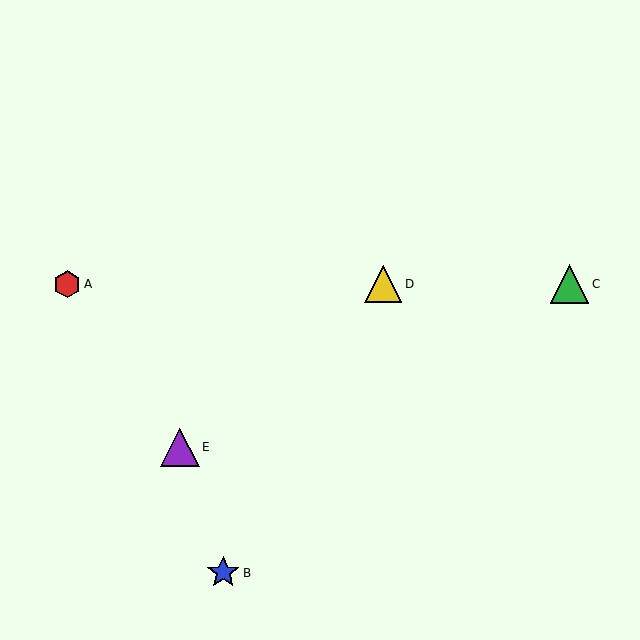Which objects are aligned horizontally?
Objects A, C, D are aligned horizontally.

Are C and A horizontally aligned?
Yes, both are at y≈284.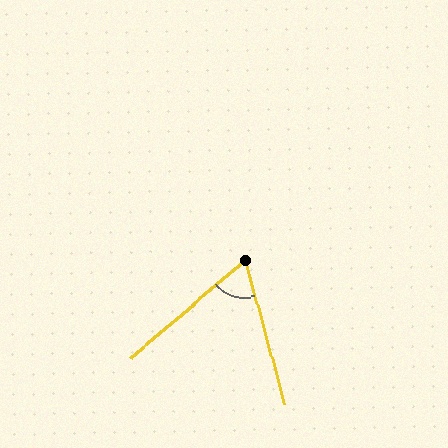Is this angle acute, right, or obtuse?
It is acute.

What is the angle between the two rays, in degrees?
Approximately 65 degrees.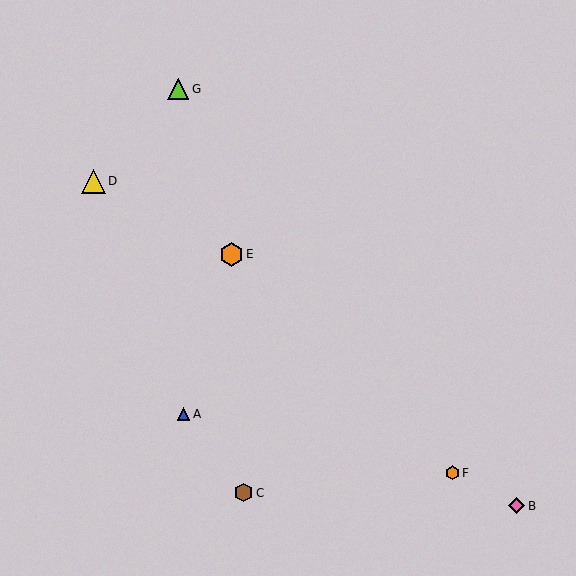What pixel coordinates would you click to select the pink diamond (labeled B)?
Click at (517, 506) to select the pink diamond B.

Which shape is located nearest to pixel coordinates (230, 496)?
The brown hexagon (labeled C) at (244, 493) is nearest to that location.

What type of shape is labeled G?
Shape G is a lime triangle.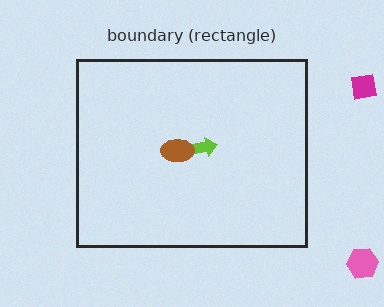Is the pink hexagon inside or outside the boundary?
Outside.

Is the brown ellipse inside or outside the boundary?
Inside.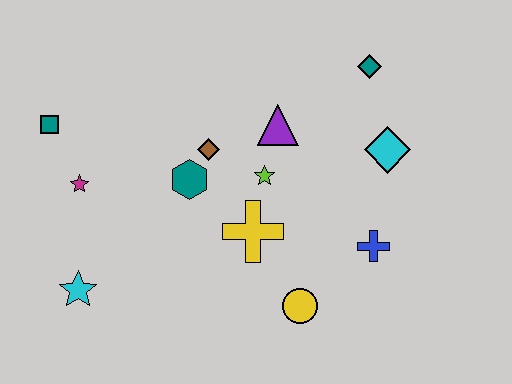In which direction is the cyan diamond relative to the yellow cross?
The cyan diamond is to the right of the yellow cross.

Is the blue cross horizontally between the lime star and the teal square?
No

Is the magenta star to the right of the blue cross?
No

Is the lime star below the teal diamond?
Yes